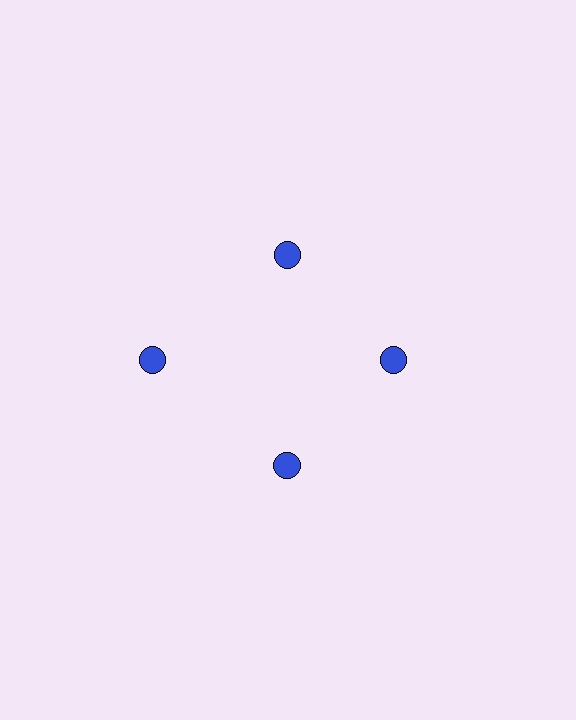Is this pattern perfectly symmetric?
No. The 4 blue circles are arranged in a ring, but one element near the 9 o'clock position is pushed outward from the center, breaking the 4-fold rotational symmetry.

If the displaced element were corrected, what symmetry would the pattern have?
It would have 4-fold rotational symmetry — the pattern would map onto itself every 90 degrees.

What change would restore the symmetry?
The symmetry would be restored by moving it inward, back onto the ring so that all 4 circles sit at equal angles and equal distance from the center.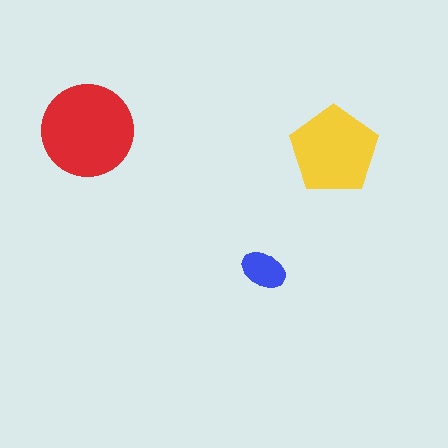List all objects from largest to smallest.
The red circle, the yellow pentagon, the blue ellipse.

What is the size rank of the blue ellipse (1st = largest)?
3rd.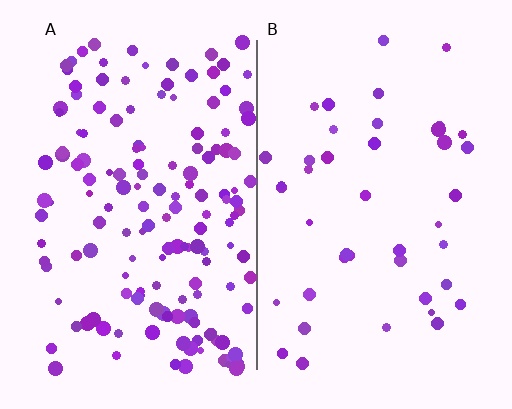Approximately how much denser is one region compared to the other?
Approximately 3.6× — region A over region B.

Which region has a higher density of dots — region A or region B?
A (the left).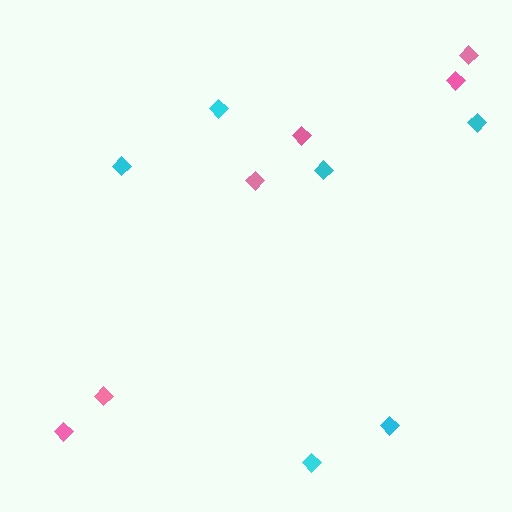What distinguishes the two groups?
There are 2 groups: one group of cyan diamonds (6) and one group of pink diamonds (6).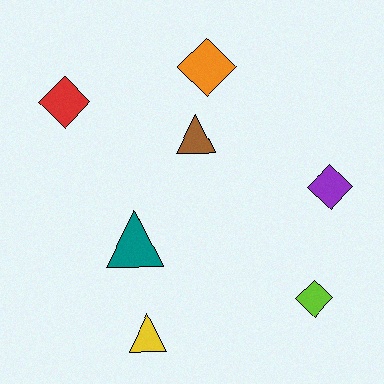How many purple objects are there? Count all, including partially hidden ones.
There is 1 purple object.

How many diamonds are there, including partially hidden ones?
There are 4 diamonds.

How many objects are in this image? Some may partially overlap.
There are 7 objects.